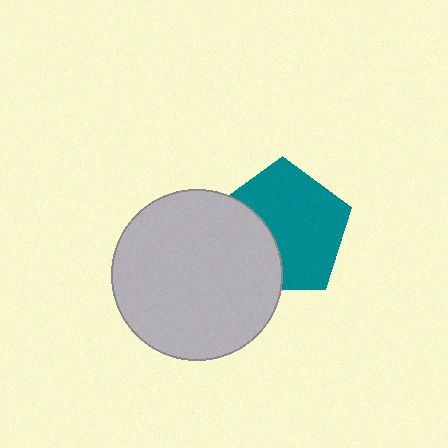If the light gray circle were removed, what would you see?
You would see the complete teal pentagon.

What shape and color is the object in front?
The object in front is a light gray circle.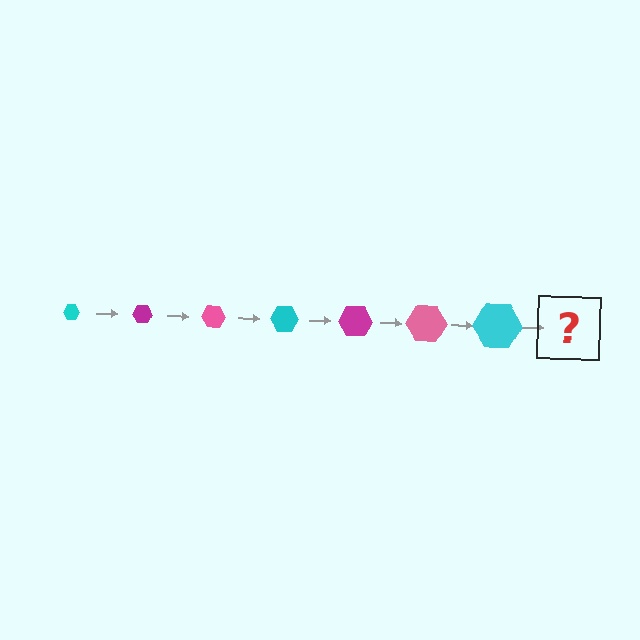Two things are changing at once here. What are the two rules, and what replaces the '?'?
The two rules are that the hexagon grows larger each step and the color cycles through cyan, magenta, and pink. The '?' should be a magenta hexagon, larger than the previous one.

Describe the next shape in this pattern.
It should be a magenta hexagon, larger than the previous one.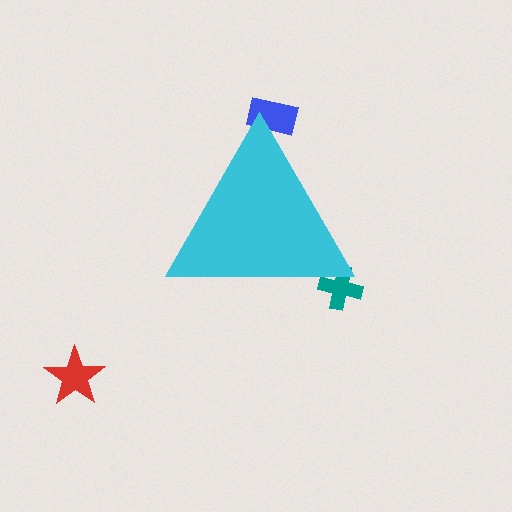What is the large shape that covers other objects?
A cyan triangle.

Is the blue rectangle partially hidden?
Yes, the blue rectangle is partially hidden behind the cyan triangle.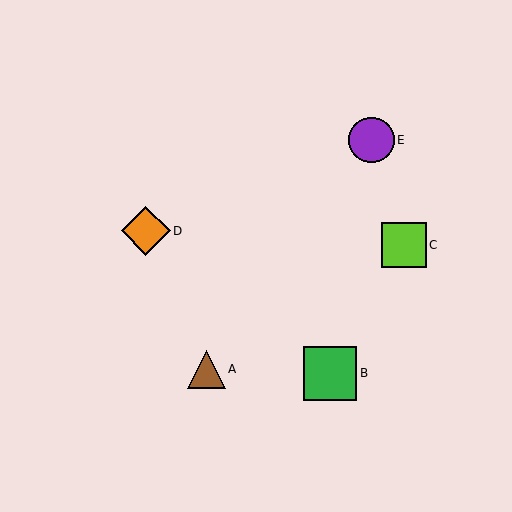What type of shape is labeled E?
Shape E is a purple circle.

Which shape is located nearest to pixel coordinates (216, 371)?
The brown triangle (labeled A) at (206, 369) is nearest to that location.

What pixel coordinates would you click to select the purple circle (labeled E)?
Click at (372, 140) to select the purple circle E.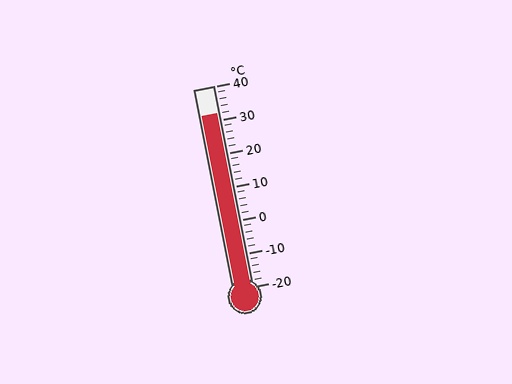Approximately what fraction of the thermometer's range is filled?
The thermometer is filled to approximately 85% of its range.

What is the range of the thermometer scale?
The thermometer scale ranges from -20°C to 40°C.